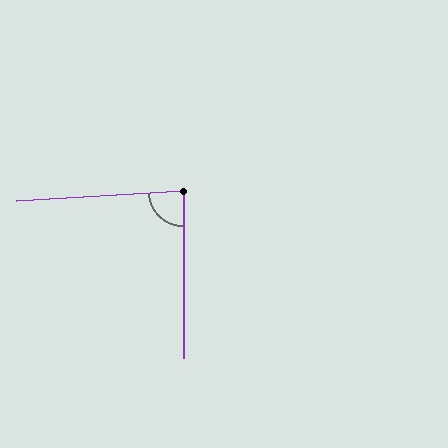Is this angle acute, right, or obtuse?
It is approximately a right angle.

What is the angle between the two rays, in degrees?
Approximately 87 degrees.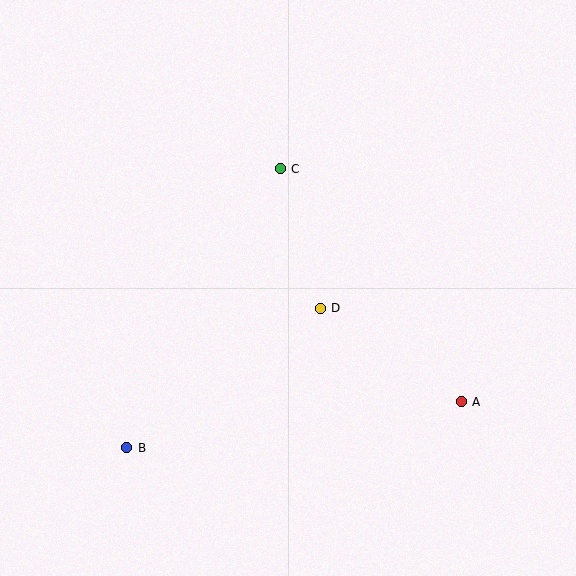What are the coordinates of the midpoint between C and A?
The midpoint between C and A is at (371, 285).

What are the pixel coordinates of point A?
Point A is at (461, 402).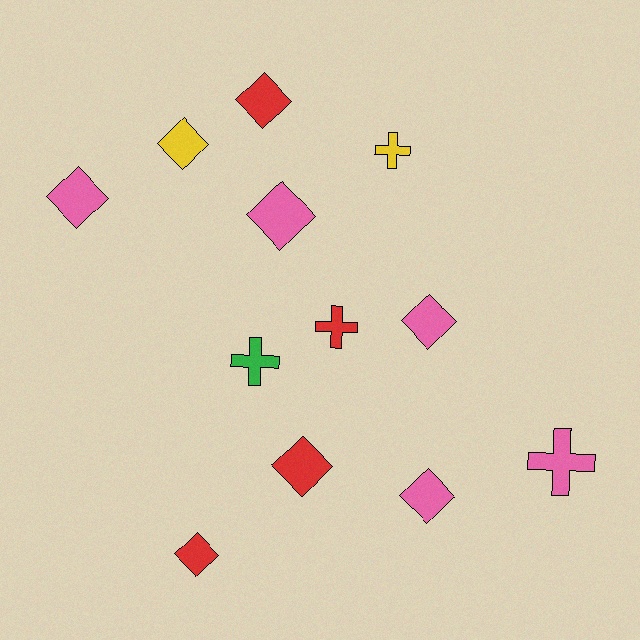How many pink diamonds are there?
There are 4 pink diamonds.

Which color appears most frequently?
Pink, with 5 objects.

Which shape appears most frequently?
Diamond, with 8 objects.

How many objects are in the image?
There are 12 objects.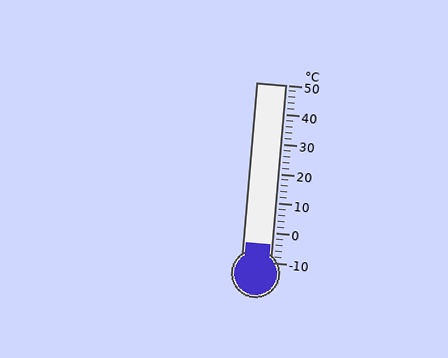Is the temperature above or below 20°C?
The temperature is below 20°C.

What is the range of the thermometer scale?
The thermometer scale ranges from -10°C to 50°C.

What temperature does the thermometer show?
The thermometer shows approximately -4°C.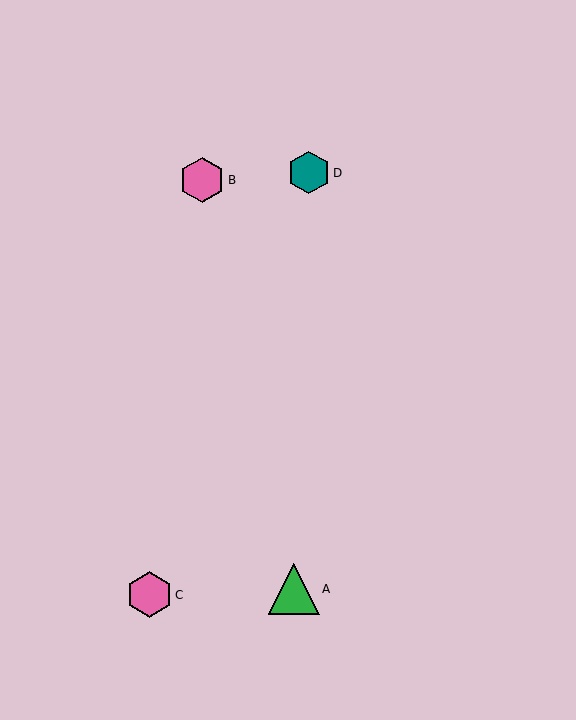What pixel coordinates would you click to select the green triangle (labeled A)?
Click at (294, 589) to select the green triangle A.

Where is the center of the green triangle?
The center of the green triangle is at (294, 589).